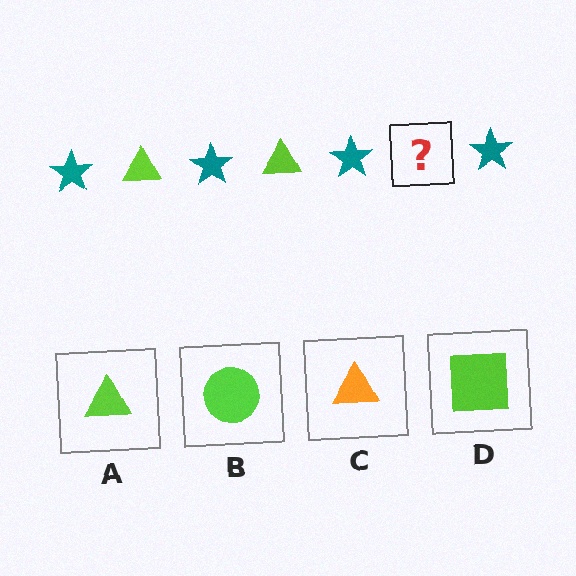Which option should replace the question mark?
Option A.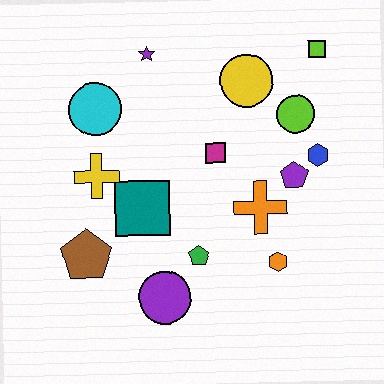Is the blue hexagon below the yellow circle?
Yes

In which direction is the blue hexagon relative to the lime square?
The blue hexagon is below the lime square.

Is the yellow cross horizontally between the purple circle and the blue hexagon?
No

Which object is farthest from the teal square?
The lime square is farthest from the teal square.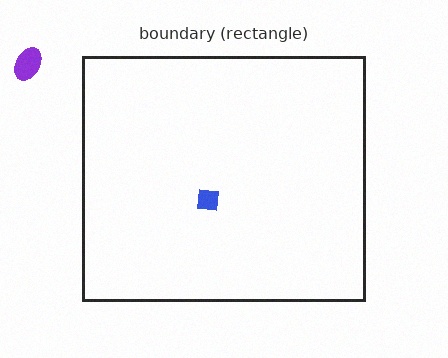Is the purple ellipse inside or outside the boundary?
Outside.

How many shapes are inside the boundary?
1 inside, 1 outside.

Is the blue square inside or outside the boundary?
Inside.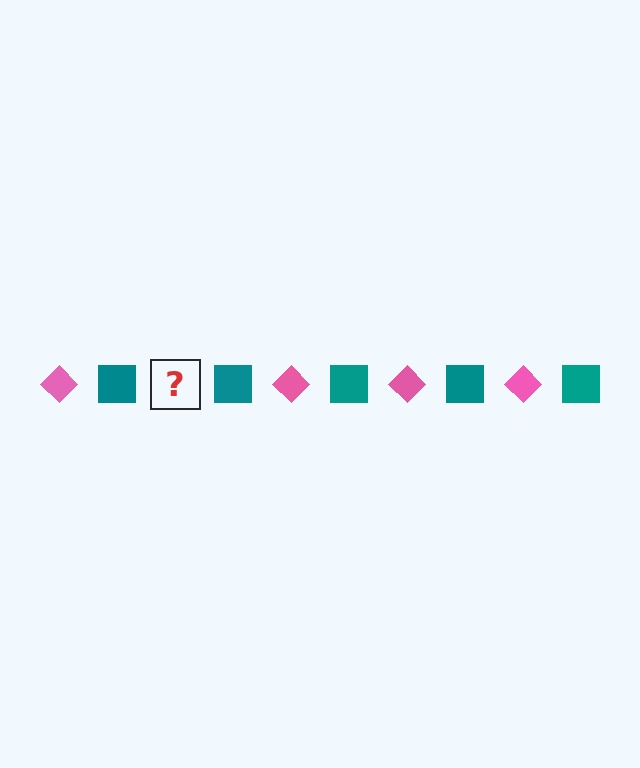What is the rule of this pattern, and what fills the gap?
The rule is that the pattern alternates between pink diamond and teal square. The gap should be filled with a pink diamond.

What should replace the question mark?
The question mark should be replaced with a pink diamond.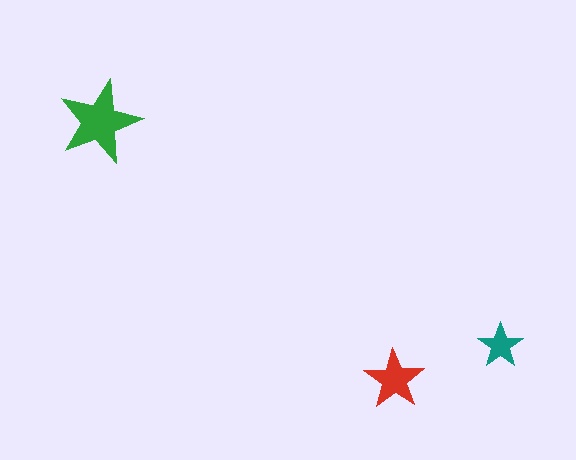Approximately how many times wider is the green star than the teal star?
About 2 times wider.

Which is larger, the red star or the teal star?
The red one.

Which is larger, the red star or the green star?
The green one.